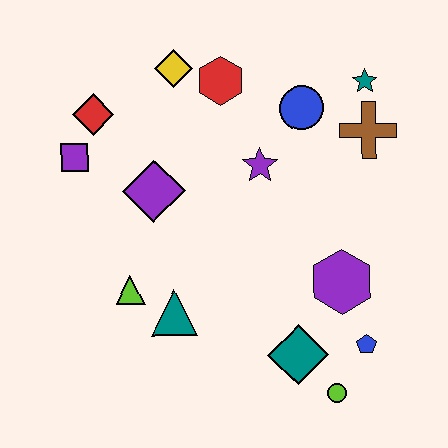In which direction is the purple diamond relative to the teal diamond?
The purple diamond is above the teal diamond.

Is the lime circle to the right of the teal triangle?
Yes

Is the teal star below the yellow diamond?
Yes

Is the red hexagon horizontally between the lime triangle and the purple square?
No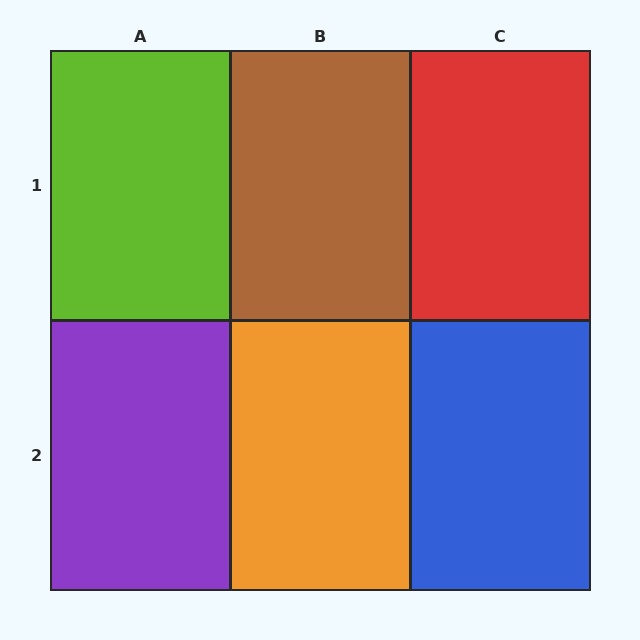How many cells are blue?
1 cell is blue.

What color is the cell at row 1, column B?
Brown.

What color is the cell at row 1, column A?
Lime.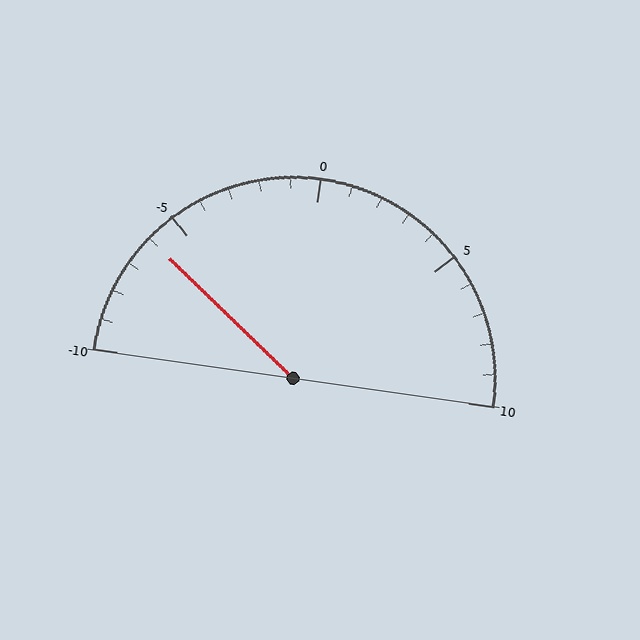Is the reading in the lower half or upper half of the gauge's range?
The reading is in the lower half of the range (-10 to 10).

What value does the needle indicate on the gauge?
The needle indicates approximately -6.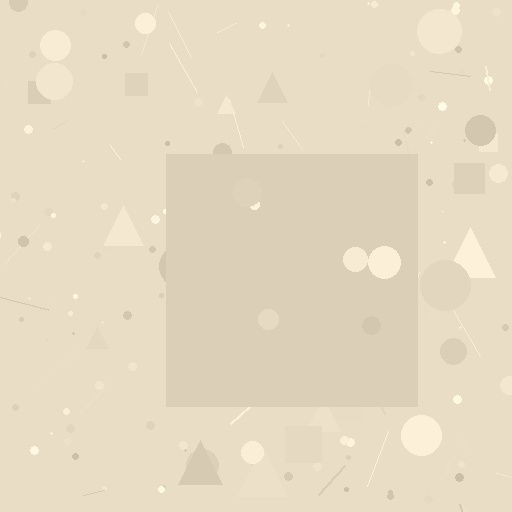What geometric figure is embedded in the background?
A square is embedded in the background.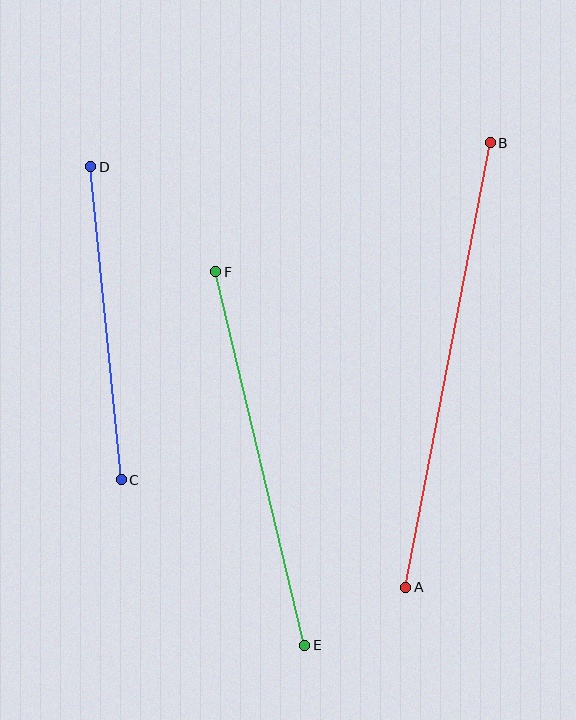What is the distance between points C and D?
The distance is approximately 315 pixels.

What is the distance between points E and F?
The distance is approximately 384 pixels.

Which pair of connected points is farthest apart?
Points A and B are farthest apart.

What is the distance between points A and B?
The distance is approximately 453 pixels.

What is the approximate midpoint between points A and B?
The midpoint is at approximately (448, 365) pixels.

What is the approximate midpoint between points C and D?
The midpoint is at approximately (106, 323) pixels.